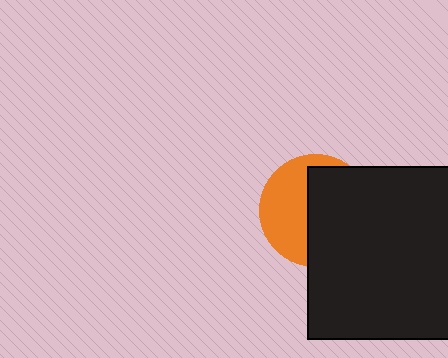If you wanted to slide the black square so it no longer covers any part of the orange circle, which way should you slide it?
Slide it right — that is the most direct way to separate the two shapes.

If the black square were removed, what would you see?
You would see the complete orange circle.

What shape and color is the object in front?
The object in front is a black square.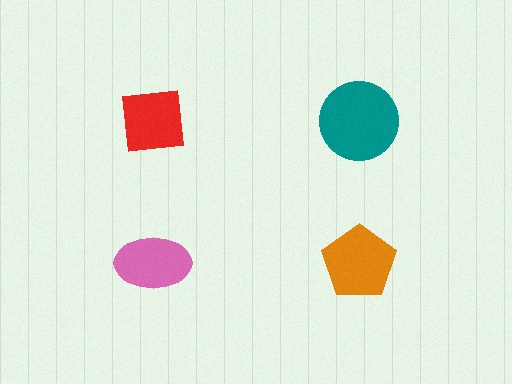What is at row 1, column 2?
A teal circle.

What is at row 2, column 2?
An orange pentagon.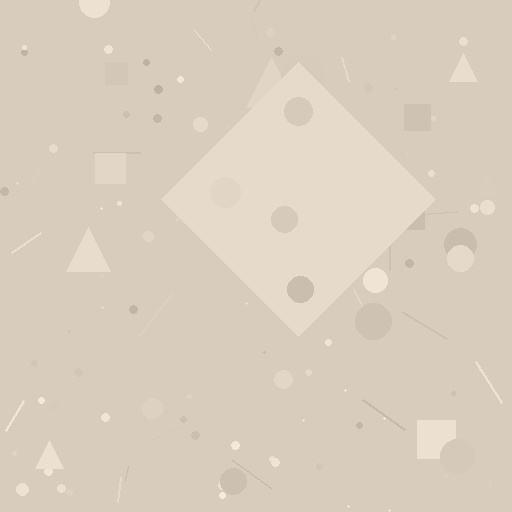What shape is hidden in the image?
A diamond is hidden in the image.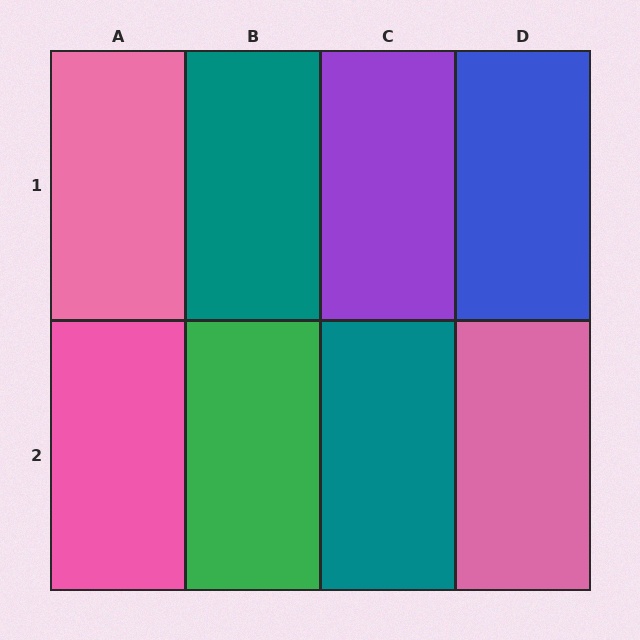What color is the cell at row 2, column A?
Pink.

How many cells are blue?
1 cell is blue.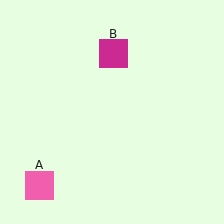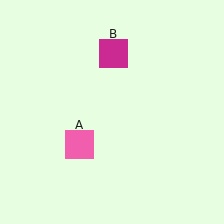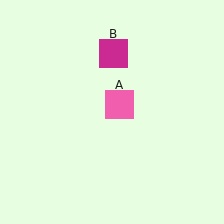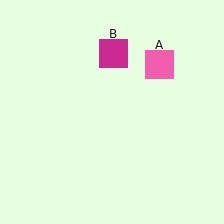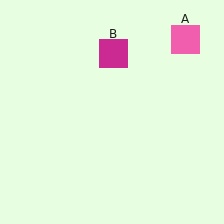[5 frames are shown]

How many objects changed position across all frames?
1 object changed position: pink square (object A).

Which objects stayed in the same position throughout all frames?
Magenta square (object B) remained stationary.